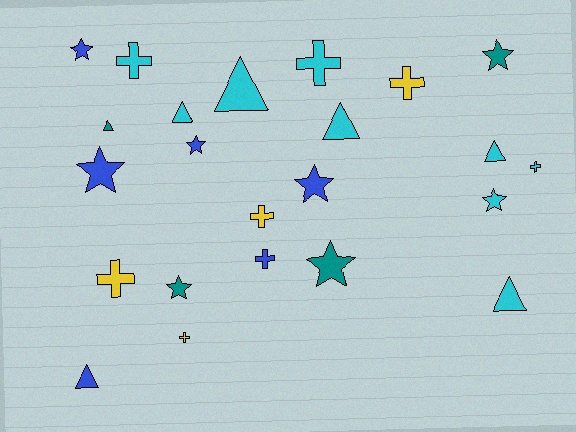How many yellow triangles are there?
There are no yellow triangles.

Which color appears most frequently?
Cyan, with 9 objects.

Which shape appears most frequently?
Cross, with 8 objects.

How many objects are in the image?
There are 23 objects.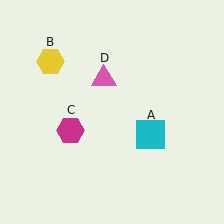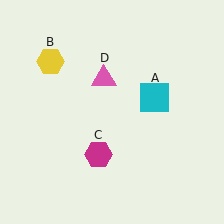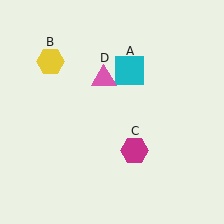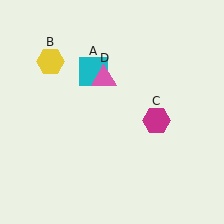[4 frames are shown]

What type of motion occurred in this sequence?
The cyan square (object A), magenta hexagon (object C) rotated counterclockwise around the center of the scene.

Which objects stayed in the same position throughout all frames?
Yellow hexagon (object B) and pink triangle (object D) remained stationary.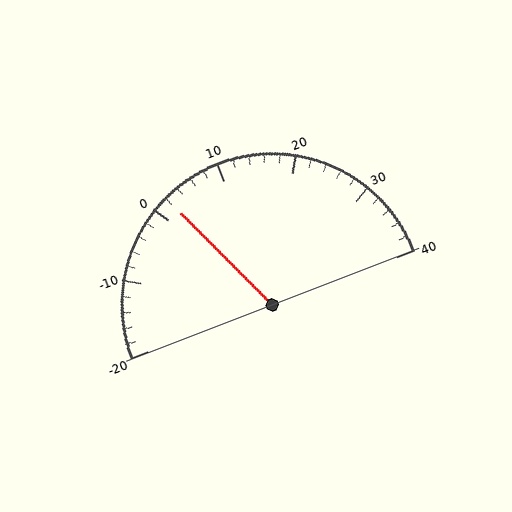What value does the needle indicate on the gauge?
The needle indicates approximately 2.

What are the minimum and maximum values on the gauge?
The gauge ranges from -20 to 40.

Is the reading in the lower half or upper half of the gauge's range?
The reading is in the lower half of the range (-20 to 40).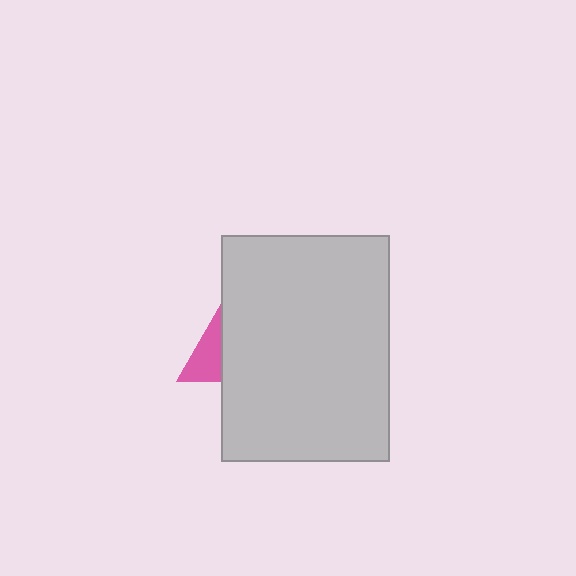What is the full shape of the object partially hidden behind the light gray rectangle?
The partially hidden object is a pink triangle.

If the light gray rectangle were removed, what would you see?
You would see the complete pink triangle.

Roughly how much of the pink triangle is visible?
A small part of it is visible (roughly 31%).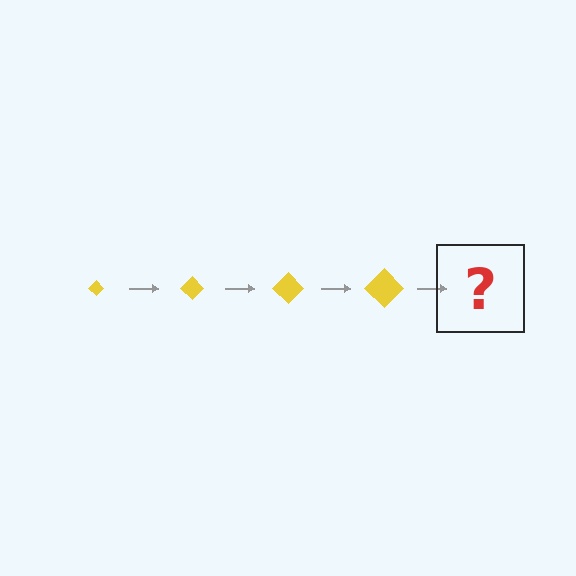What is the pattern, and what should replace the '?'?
The pattern is that the diamond gets progressively larger each step. The '?' should be a yellow diamond, larger than the previous one.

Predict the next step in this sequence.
The next step is a yellow diamond, larger than the previous one.